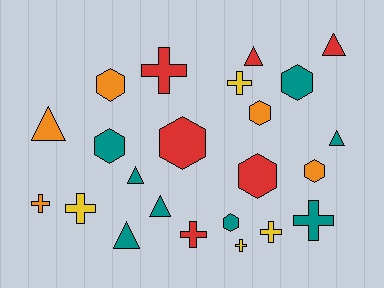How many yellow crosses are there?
There are 4 yellow crosses.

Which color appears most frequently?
Teal, with 8 objects.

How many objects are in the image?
There are 23 objects.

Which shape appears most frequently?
Hexagon, with 8 objects.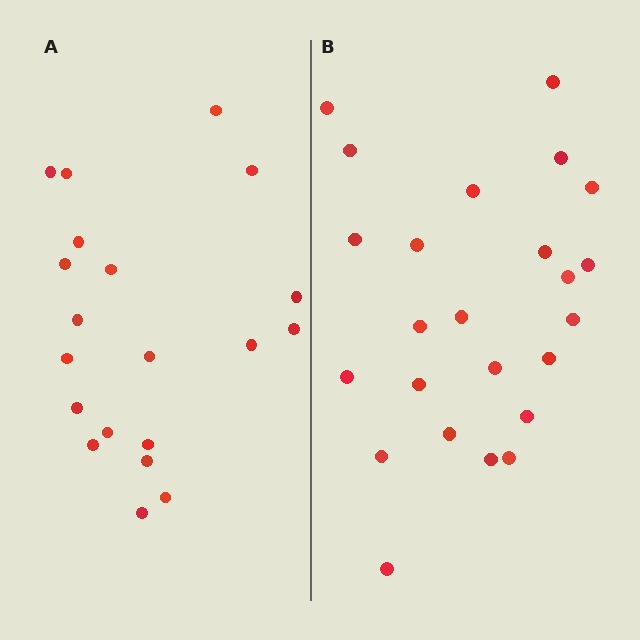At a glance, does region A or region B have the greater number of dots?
Region B (the right region) has more dots.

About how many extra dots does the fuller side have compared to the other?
Region B has about 4 more dots than region A.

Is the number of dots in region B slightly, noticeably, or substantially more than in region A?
Region B has only slightly more — the two regions are fairly close. The ratio is roughly 1.2 to 1.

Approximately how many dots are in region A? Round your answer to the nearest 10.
About 20 dots.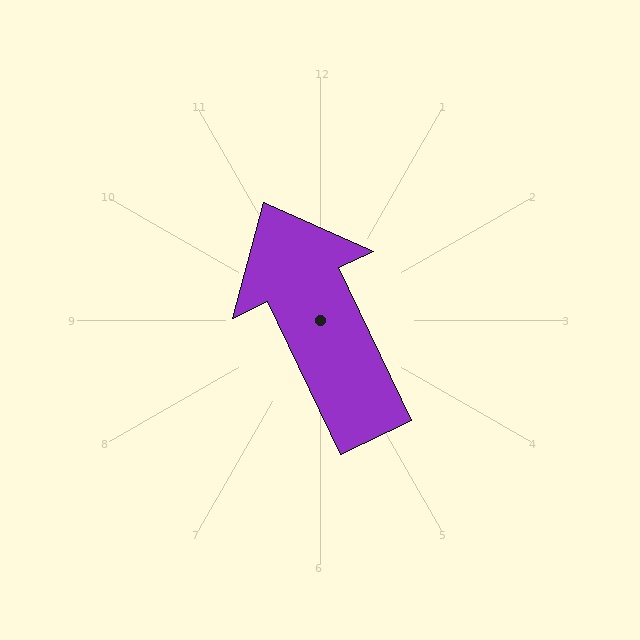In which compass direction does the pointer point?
Northwest.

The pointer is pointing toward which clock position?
Roughly 11 o'clock.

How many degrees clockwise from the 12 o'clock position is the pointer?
Approximately 334 degrees.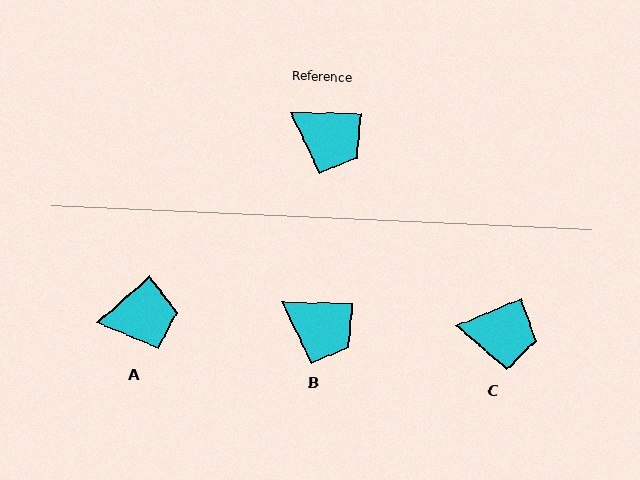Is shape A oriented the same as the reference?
No, it is off by about 42 degrees.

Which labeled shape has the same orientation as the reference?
B.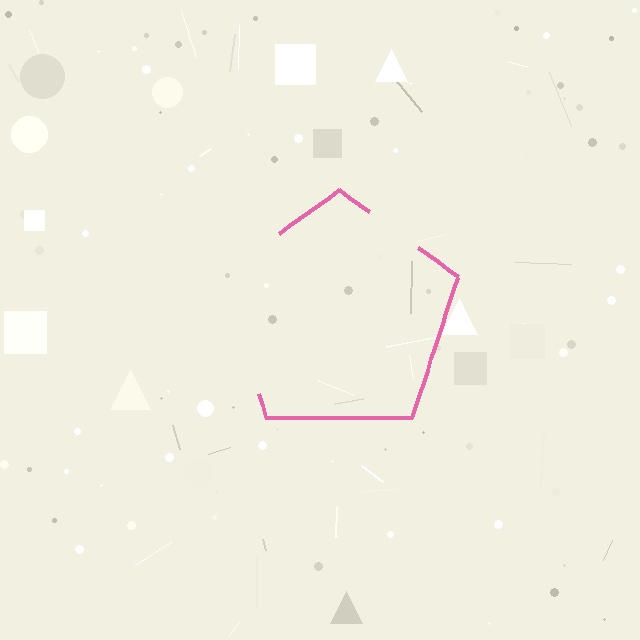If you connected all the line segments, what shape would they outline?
They would outline a pentagon.